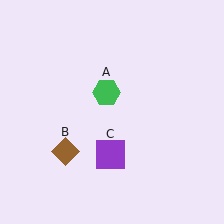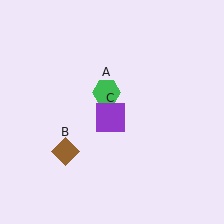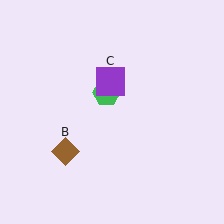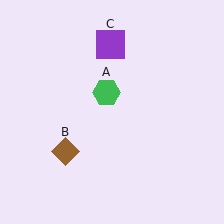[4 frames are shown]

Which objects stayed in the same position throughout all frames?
Green hexagon (object A) and brown diamond (object B) remained stationary.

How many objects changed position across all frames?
1 object changed position: purple square (object C).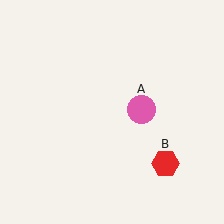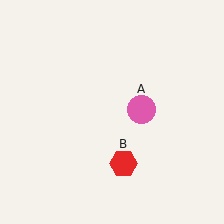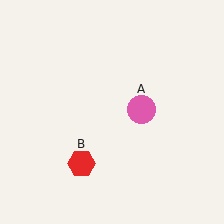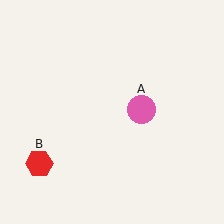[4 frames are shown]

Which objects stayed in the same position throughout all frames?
Pink circle (object A) remained stationary.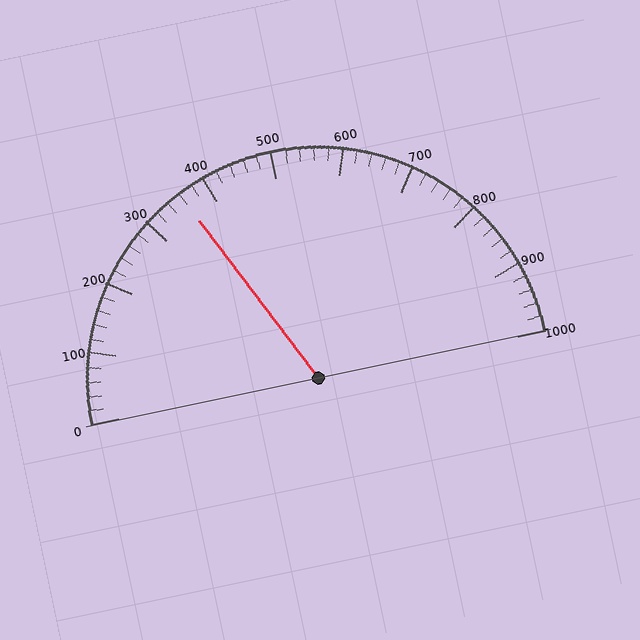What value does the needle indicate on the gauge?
The needle indicates approximately 360.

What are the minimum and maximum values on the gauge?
The gauge ranges from 0 to 1000.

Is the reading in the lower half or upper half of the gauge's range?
The reading is in the lower half of the range (0 to 1000).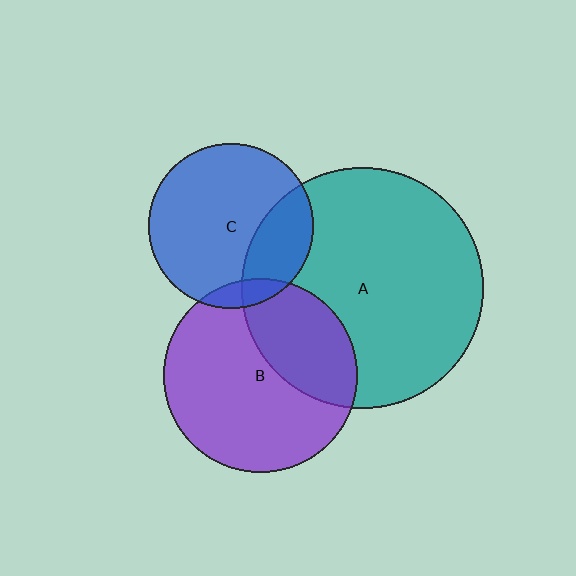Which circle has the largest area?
Circle A (teal).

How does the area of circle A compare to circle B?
Approximately 1.5 times.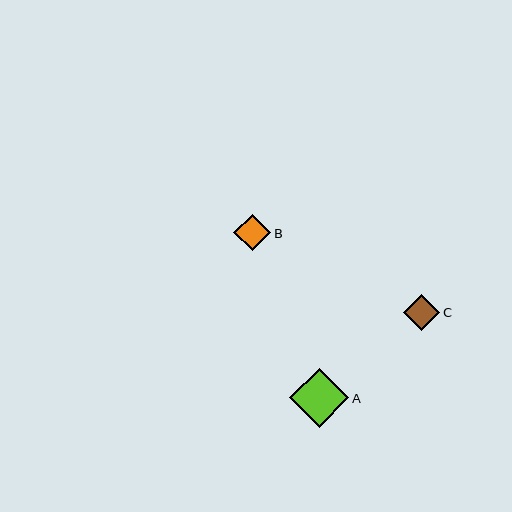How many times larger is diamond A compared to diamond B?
Diamond A is approximately 1.6 times the size of diamond B.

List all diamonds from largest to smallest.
From largest to smallest: A, B, C.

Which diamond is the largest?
Diamond A is the largest with a size of approximately 59 pixels.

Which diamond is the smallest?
Diamond C is the smallest with a size of approximately 36 pixels.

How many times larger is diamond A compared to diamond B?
Diamond A is approximately 1.6 times the size of diamond B.